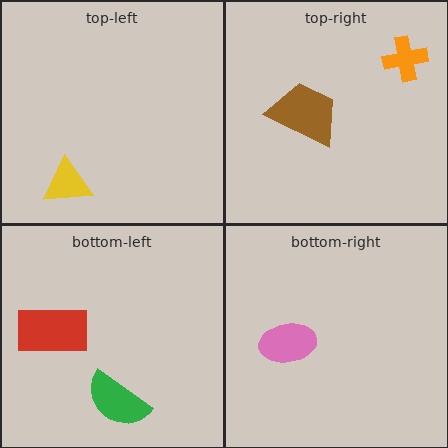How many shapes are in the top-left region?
1.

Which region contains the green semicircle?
The bottom-left region.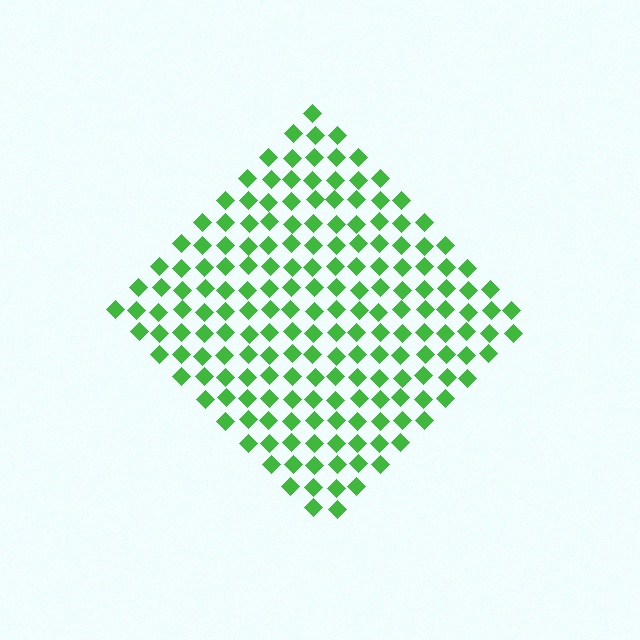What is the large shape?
The large shape is a diamond.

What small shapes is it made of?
It is made of small diamonds.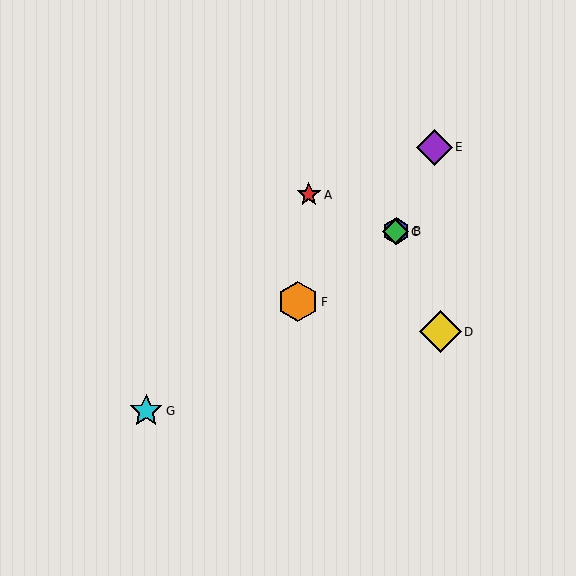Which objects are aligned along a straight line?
Objects B, C, F, G are aligned along a straight line.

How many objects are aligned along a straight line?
4 objects (B, C, F, G) are aligned along a straight line.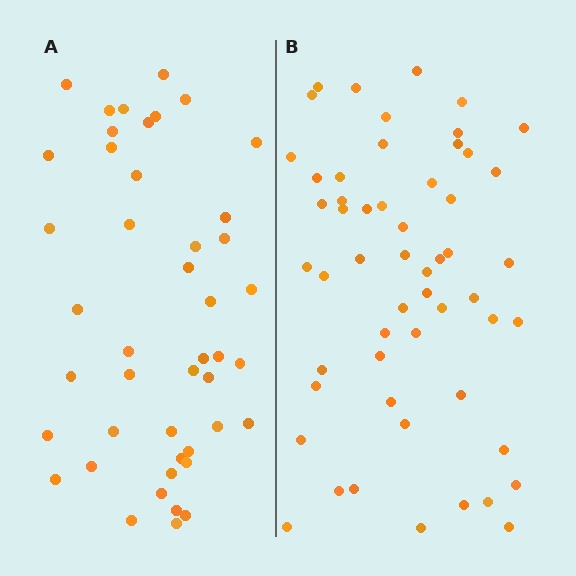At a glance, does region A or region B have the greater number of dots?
Region B (the right region) has more dots.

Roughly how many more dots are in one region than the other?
Region B has roughly 10 or so more dots than region A.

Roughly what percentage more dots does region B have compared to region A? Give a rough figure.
About 20% more.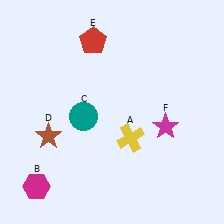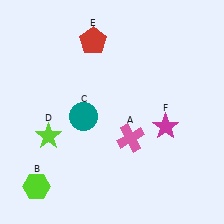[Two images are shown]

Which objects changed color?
A changed from yellow to pink. B changed from magenta to lime. D changed from brown to lime.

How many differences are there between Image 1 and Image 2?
There are 3 differences between the two images.